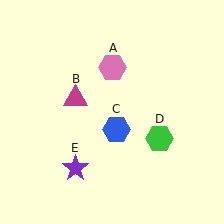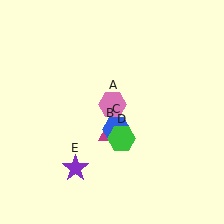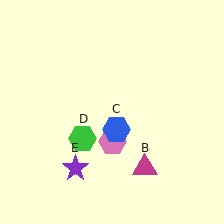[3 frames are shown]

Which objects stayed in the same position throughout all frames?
Blue hexagon (object C) and purple star (object E) remained stationary.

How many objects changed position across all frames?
3 objects changed position: pink hexagon (object A), magenta triangle (object B), green hexagon (object D).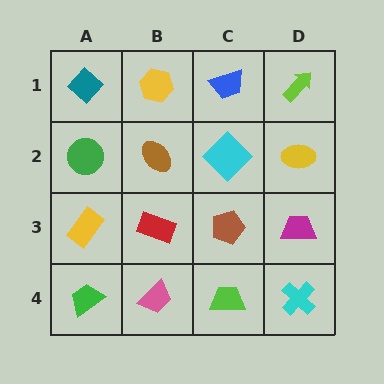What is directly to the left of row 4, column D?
A lime trapezoid.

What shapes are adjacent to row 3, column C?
A cyan diamond (row 2, column C), a lime trapezoid (row 4, column C), a red rectangle (row 3, column B), a magenta trapezoid (row 3, column D).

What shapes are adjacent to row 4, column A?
A yellow rectangle (row 3, column A), a pink trapezoid (row 4, column B).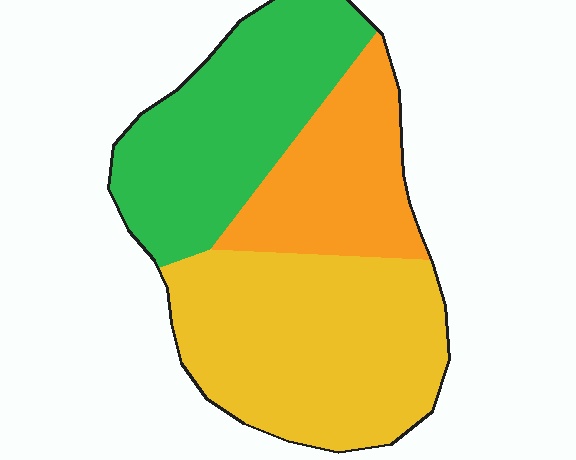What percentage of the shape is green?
Green covers about 35% of the shape.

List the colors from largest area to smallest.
From largest to smallest: yellow, green, orange.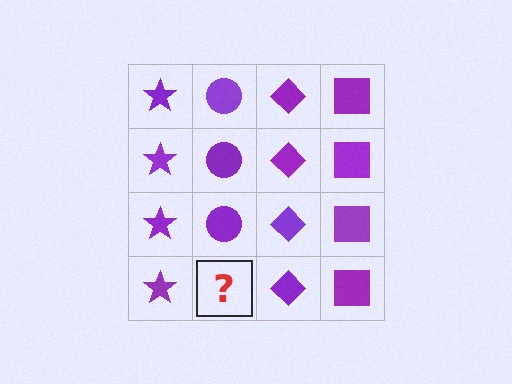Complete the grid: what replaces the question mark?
The question mark should be replaced with a purple circle.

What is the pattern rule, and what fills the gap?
The rule is that each column has a consistent shape. The gap should be filled with a purple circle.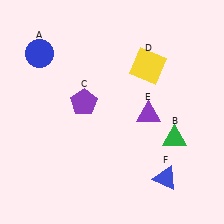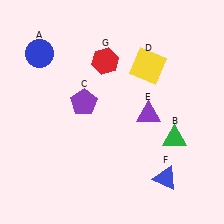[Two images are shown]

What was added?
A red hexagon (G) was added in Image 2.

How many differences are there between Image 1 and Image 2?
There is 1 difference between the two images.